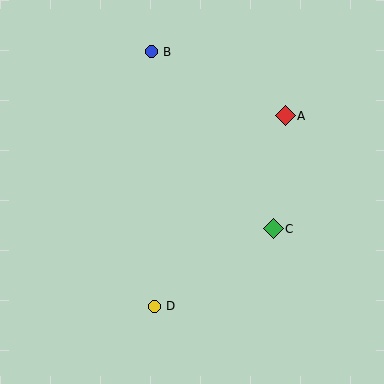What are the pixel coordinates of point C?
Point C is at (273, 229).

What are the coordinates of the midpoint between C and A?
The midpoint between C and A is at (279, 172).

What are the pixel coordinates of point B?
Point B is at (151, 52).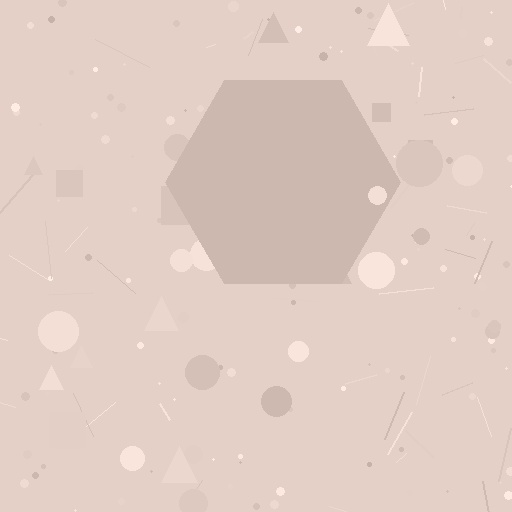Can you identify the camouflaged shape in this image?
The camouflaged shape is a hexagon.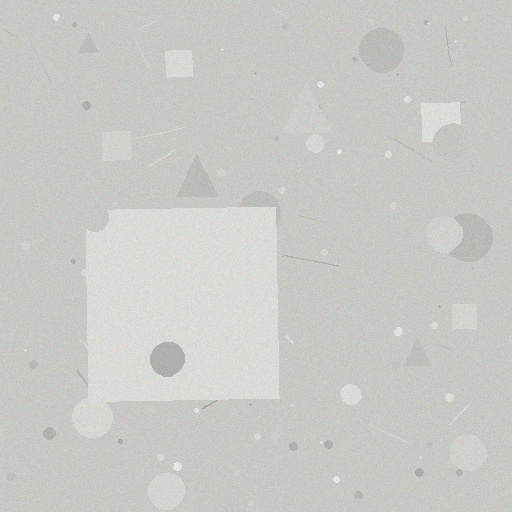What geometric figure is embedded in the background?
A square is embedded in the background.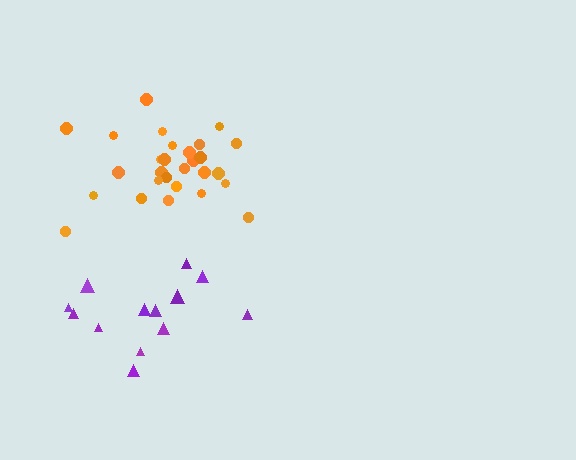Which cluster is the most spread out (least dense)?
Purple.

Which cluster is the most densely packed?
Orange.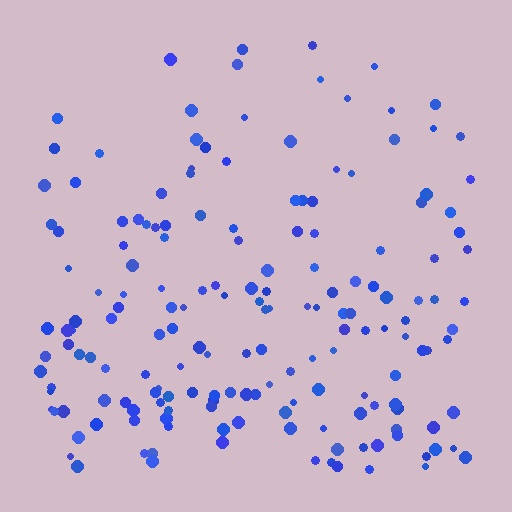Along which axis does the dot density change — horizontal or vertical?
Vertical.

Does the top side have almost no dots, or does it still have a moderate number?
Still a moderate number, just noticeably fewer than the bottom.